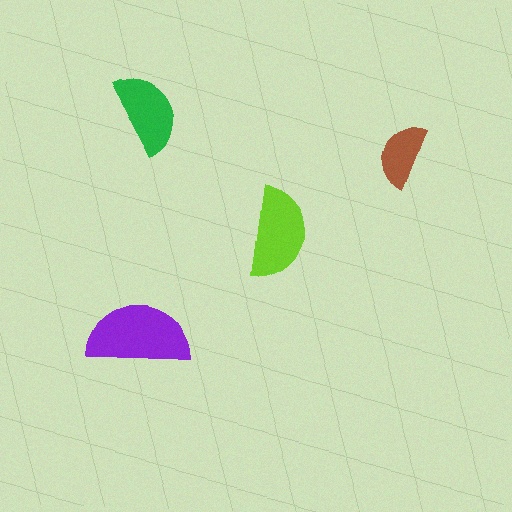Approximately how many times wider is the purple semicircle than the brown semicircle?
About 1.5 times wider.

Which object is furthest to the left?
The purple semicircle is leftmost.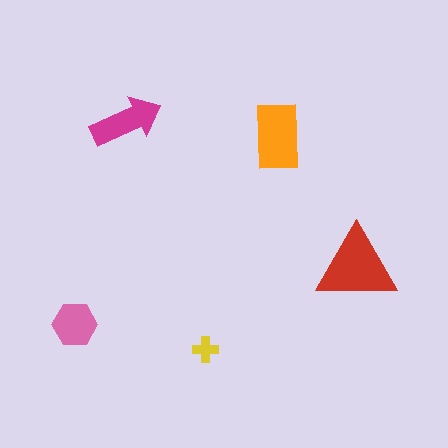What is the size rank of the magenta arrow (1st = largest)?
3rd.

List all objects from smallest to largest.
The yellow cross, the pink hexagon, the magenta arrow, the orange rectangle, the red triangle.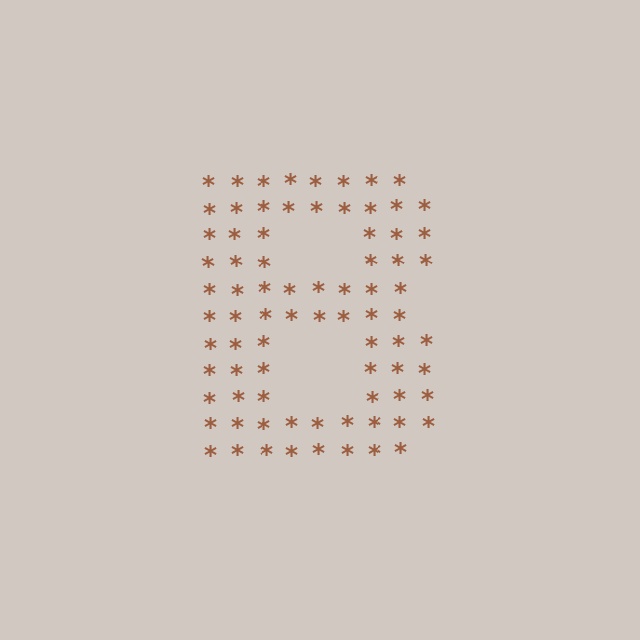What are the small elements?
The small elements are asterisks.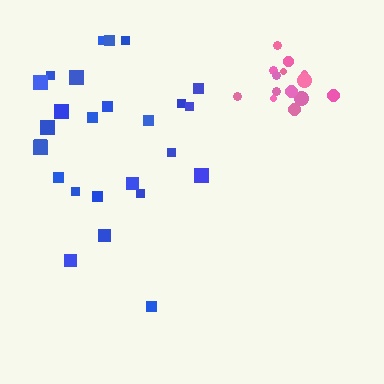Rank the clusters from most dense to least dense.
pink, blue.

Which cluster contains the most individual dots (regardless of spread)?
Blue (26).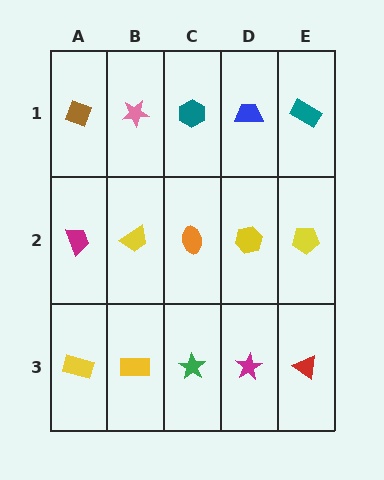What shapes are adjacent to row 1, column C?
An orange ellipse (row 2, column C), a pink star (row 1, column B), a blue trapezoid (row 1, column D).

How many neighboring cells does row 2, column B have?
4.